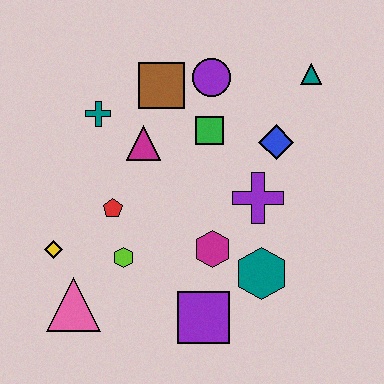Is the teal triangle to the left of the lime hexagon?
No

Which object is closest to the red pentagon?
The lime hexagon is closest to the red pentagon.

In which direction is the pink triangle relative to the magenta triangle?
The pink triangle is below the magenta triangle.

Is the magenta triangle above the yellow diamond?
Yes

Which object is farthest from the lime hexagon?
The teal triangle is farthest from the lime hexagon.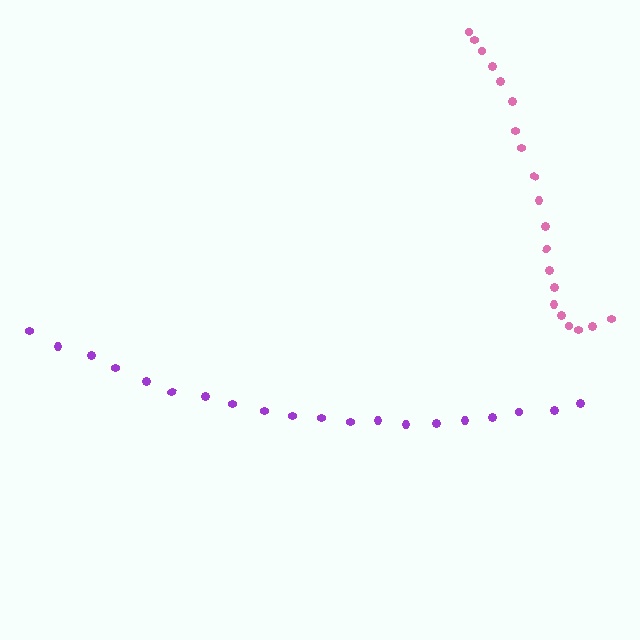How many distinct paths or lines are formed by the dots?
There are 2 distinct paths.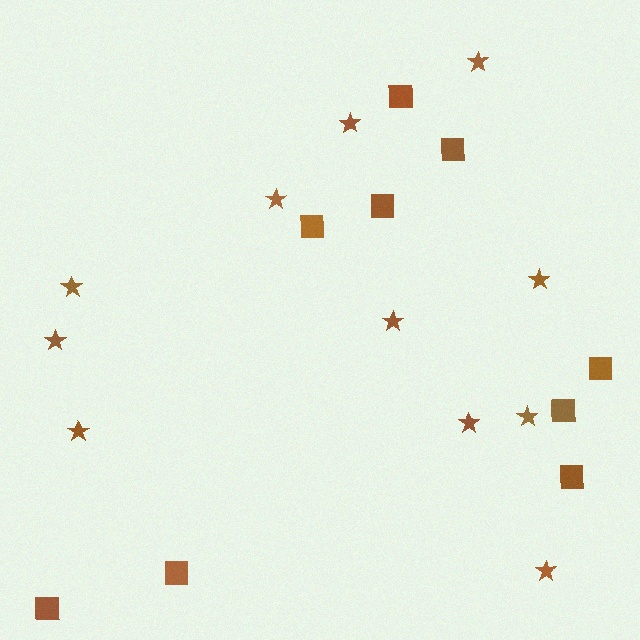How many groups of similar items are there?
There are 2 groups: one group of stars (11) and one group of squares (9).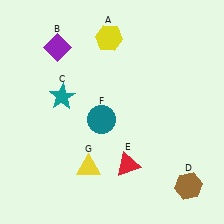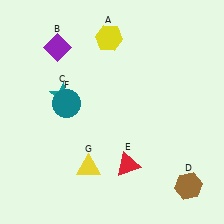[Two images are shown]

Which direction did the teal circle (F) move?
The teal circle (F) moved left.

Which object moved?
The teal circle (F) moved left.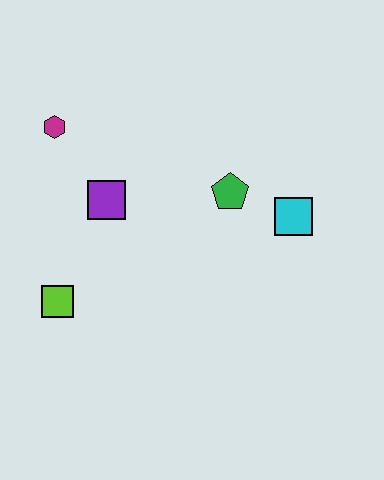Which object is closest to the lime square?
The purple square is closest to the lime square.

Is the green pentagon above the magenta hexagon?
No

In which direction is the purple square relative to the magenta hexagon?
The purple square is below the magenta hexagon.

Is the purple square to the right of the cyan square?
No